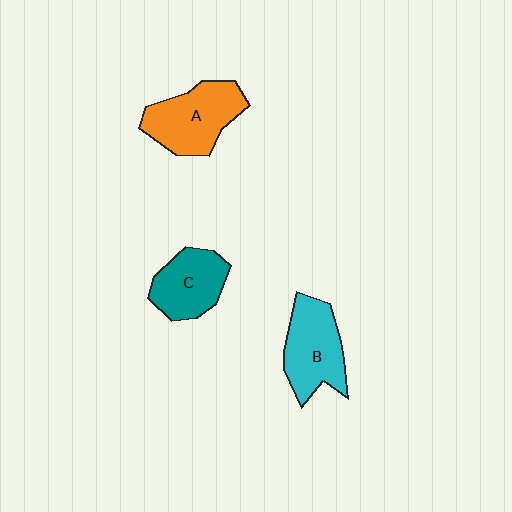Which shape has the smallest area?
Shape C (teal).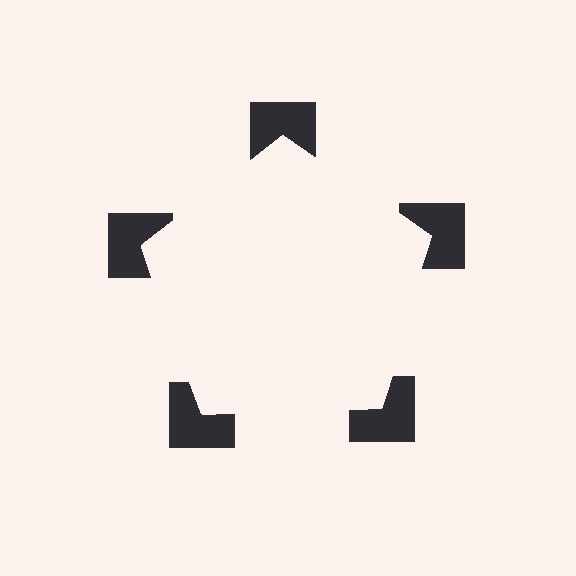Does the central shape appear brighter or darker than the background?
It typically appears slightly brighter than the background, even though no actual brightness change is drawn.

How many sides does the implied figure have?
5 sides.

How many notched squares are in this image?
There are 5 — one at each vertex of the illusory pentagon.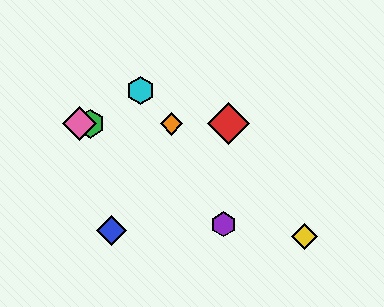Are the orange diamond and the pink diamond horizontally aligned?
Yes, both are at y≈124.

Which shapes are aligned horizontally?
The red diamond, the green hexagon, the orange diamond, the pink diamond are aligned horizontally.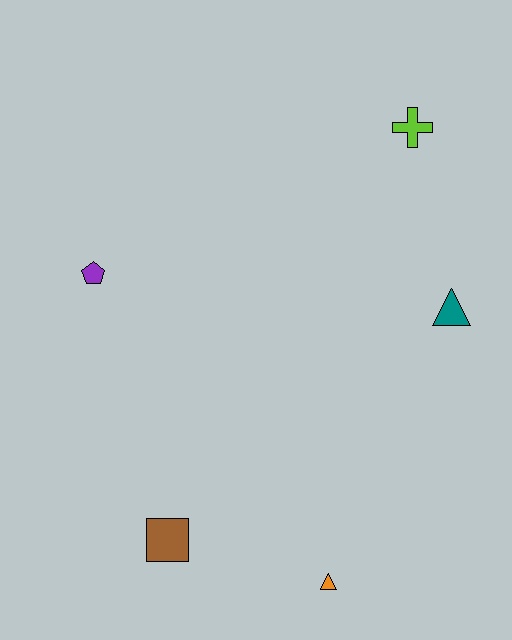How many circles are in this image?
There are no circles.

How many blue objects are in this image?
There are no blue objects.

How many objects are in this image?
There are 5 objects.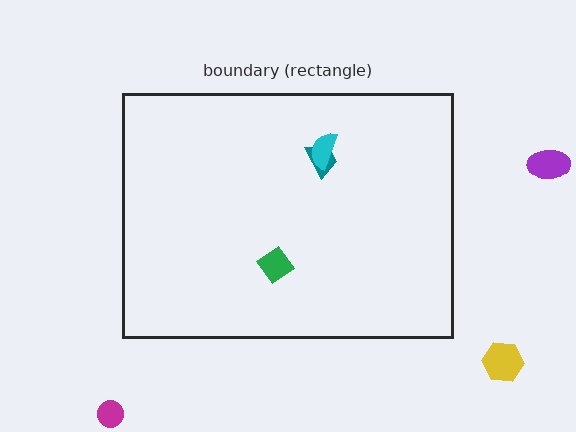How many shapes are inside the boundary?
3 inside, 3 outside.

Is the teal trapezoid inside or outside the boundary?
Inside.